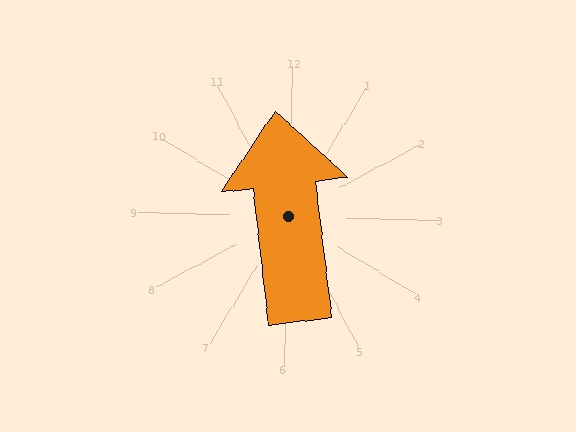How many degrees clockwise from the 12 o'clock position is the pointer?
Approximately 352 degrees.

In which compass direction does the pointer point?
North.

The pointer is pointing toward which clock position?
Roughly 12 o'clock.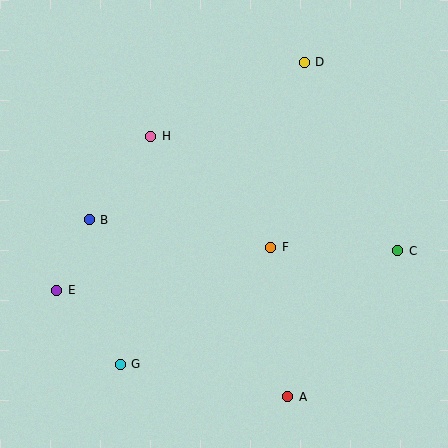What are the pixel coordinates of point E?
Point E is at (57, 290).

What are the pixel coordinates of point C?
Point C is at (398, 251).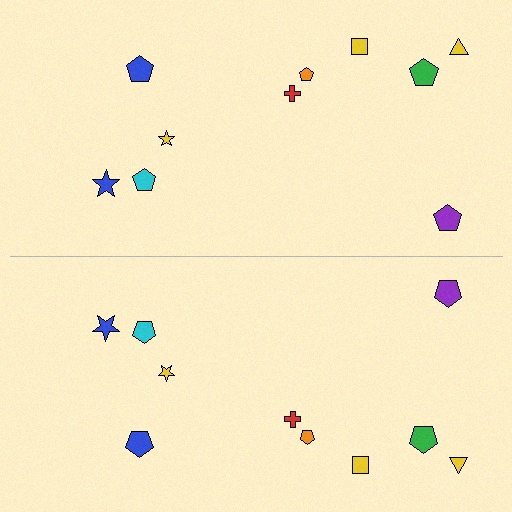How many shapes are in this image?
There are 20 shapes in this image.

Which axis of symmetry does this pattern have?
The pattern has a horizontal axis of symmetry running through the center of the image.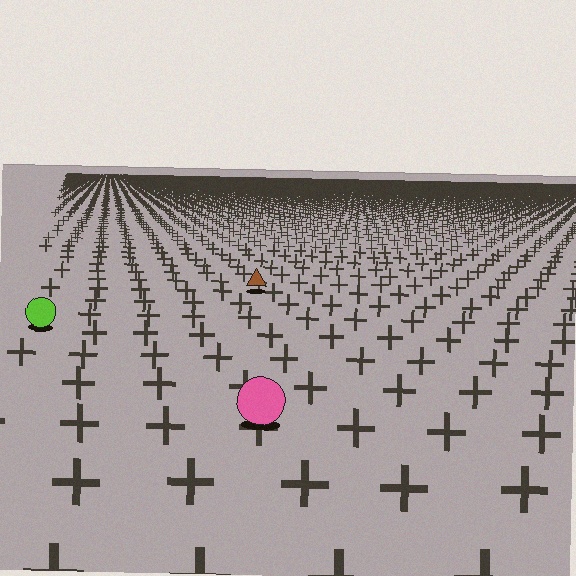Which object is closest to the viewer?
The pink circle is closest. The texture marks near it are larger and more spread out.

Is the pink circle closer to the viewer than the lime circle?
Yes. The pink circle is closer — you can tell from the texture gradient: the ground texture is coarser near it.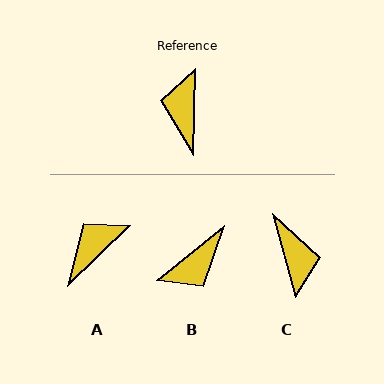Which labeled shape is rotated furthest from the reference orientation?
C, about 163 degrees away.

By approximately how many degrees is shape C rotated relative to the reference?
Approximately 163 degrees clockwise.